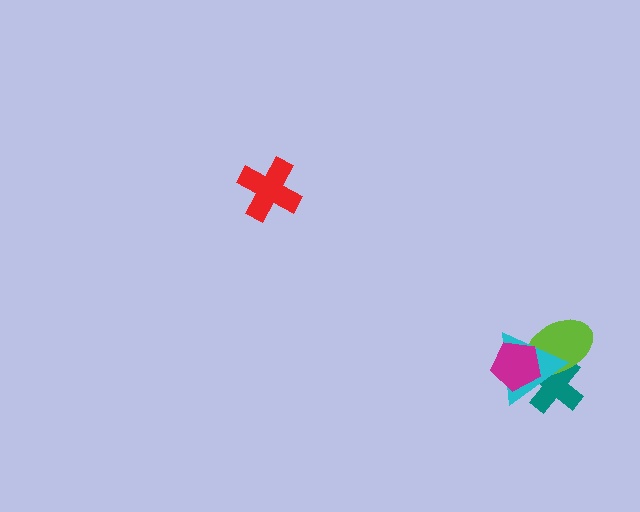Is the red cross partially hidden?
No, no other shape covers it.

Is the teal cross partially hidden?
Yes, it is partially covered by another shape.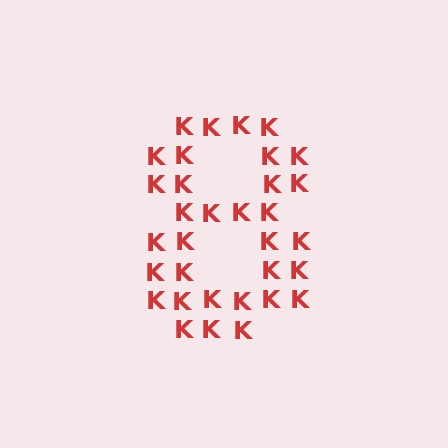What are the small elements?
The small elements are letter K's.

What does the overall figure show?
The overall figure shows the digit 8.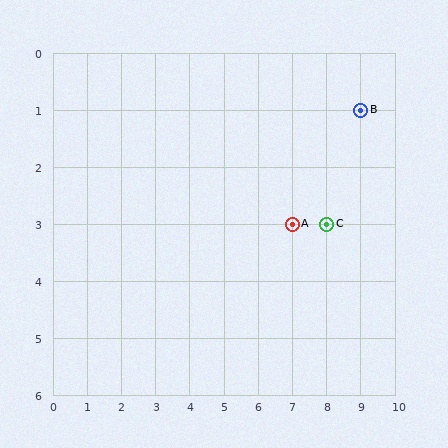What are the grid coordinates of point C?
Point C is at grid coordinates (8, 3).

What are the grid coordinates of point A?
Point A is at grid coordinates (7, 3).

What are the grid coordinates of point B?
Point B is at grid coordinates (9, 1).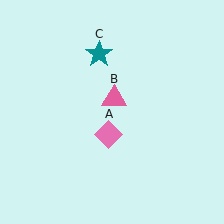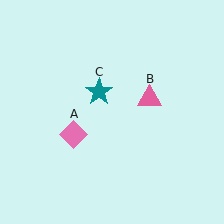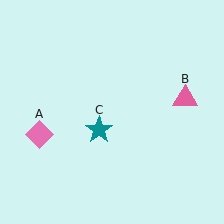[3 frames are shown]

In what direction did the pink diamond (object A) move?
The pink diamond (object A) moved left.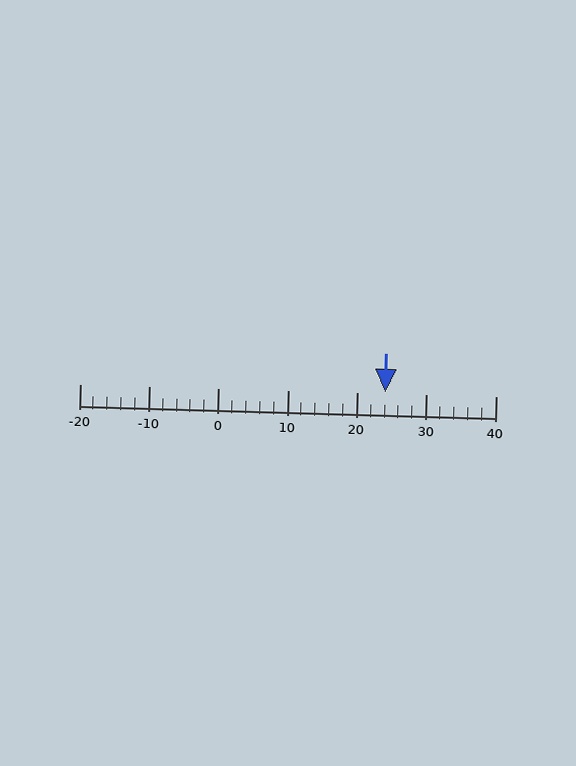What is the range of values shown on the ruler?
The ruler shows values from -20 to 40.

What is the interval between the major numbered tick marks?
The major tick marks are spaced 10 units apart.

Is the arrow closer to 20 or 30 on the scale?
The arrow is closer to 20.